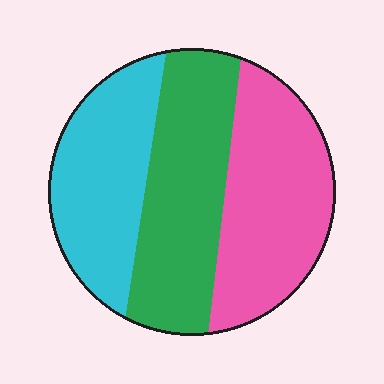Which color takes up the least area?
Cyan, at roughly 30%.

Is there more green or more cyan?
Green.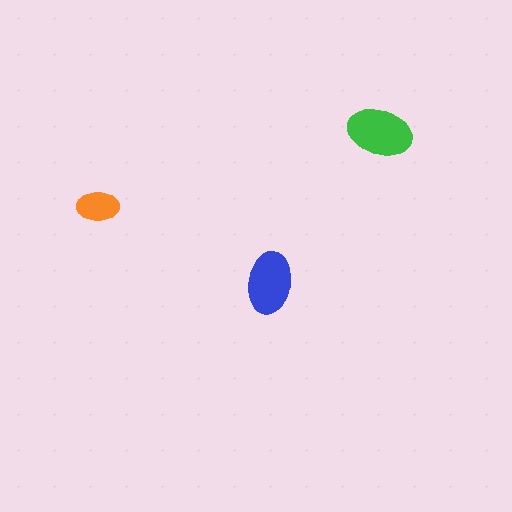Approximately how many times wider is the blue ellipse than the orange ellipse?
About 1.5 times wider.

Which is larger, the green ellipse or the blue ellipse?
The green one.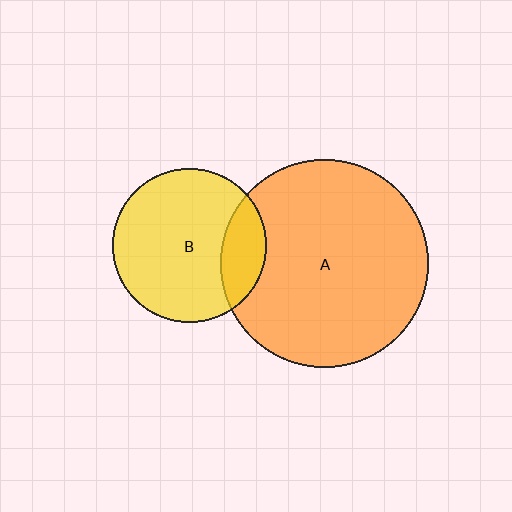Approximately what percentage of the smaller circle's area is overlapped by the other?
Approximately 20%.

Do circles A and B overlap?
Yes.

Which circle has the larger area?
Circle A (orange).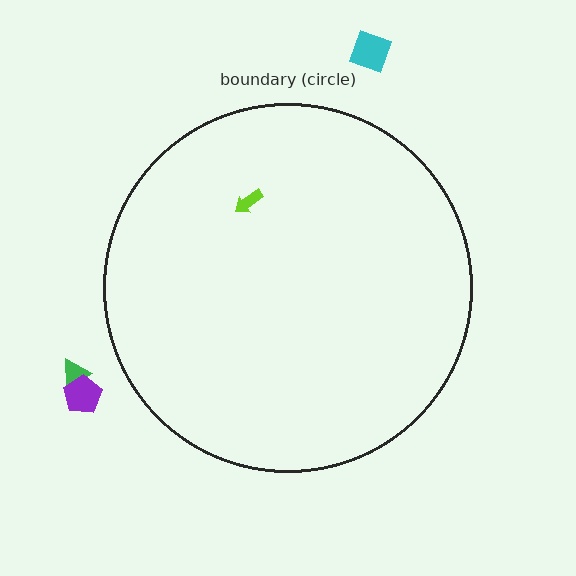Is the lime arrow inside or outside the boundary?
Inside.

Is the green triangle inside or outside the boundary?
Outside.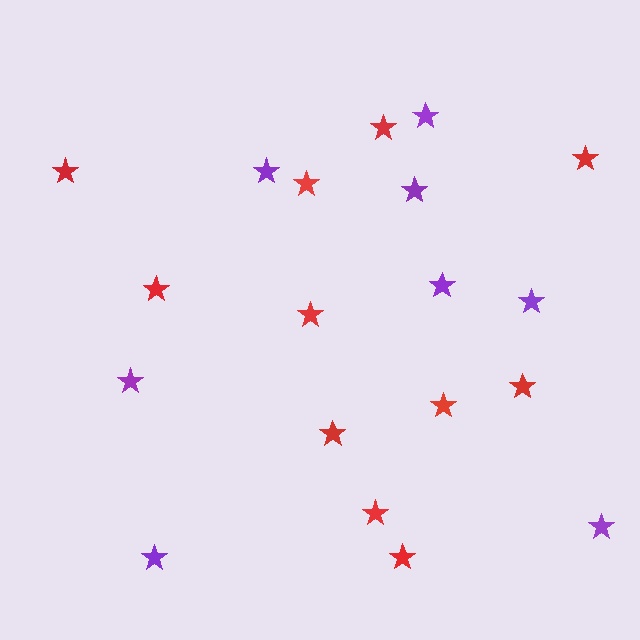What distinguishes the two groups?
There are 2 groups: one group of red stars (11) and one group of purple stars (8).